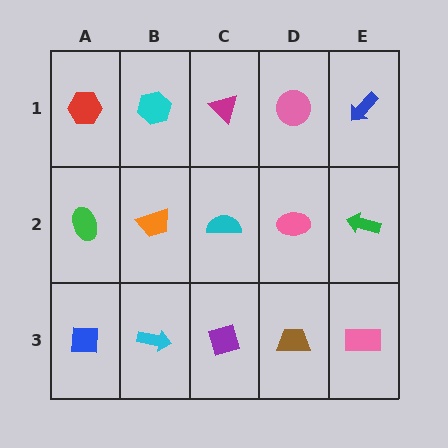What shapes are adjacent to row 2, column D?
A pink circle (row 1, column D), a brown trapezoid (row 3, column D), a cyan semicircle (row 2, column C), a green arrow (row 2, column E).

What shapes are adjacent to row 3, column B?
An orange trapezoid (row 2, column B), a blue square (row 3, column A), a purple diamond (row 3, column C).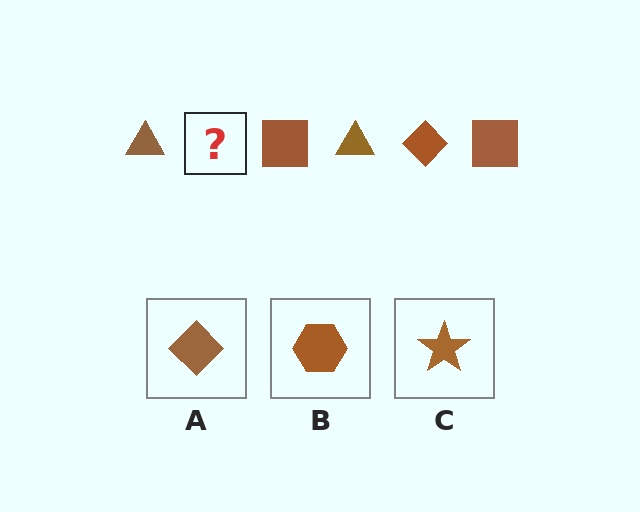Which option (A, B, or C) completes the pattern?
A.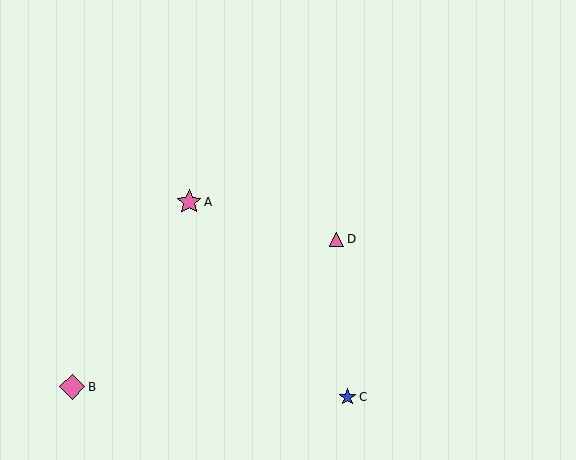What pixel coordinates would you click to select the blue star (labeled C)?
Click at (347, 397) to select the blue star C.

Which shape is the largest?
The pink diamond (labeled B) is the largest.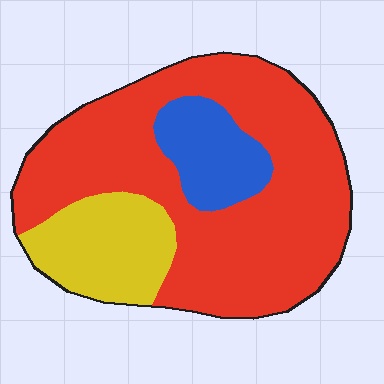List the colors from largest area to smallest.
From largest to smallest: red, yellow, blue.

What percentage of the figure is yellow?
Yellow takes up about one fifth (1/5) of the figure.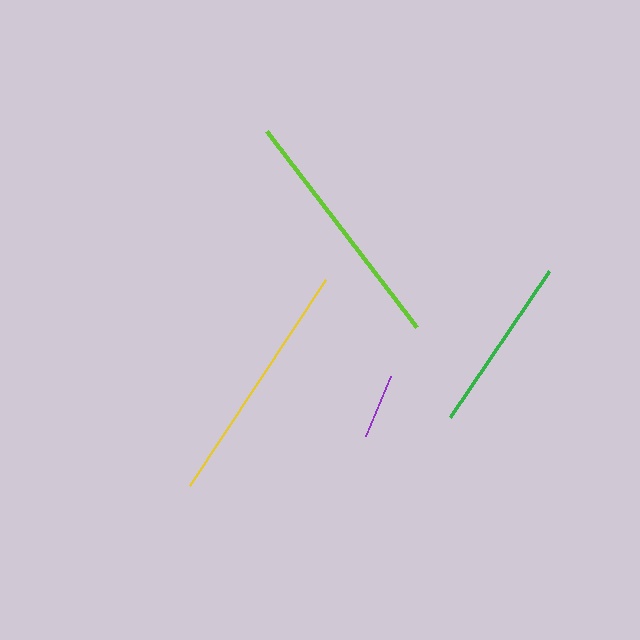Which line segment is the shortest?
The purple line is the shortest at approximately 65 pixels.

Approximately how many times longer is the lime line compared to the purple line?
The lime line is approximately 3.8 times the length of the purple line.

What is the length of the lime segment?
The lime segment is approximately 247 pixels long.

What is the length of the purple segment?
The purple segment is approximately 65 pixels long.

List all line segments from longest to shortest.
From longest to shortest: lime, yellow, green, purple.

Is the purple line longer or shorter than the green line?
The green line is longer than the purple line.